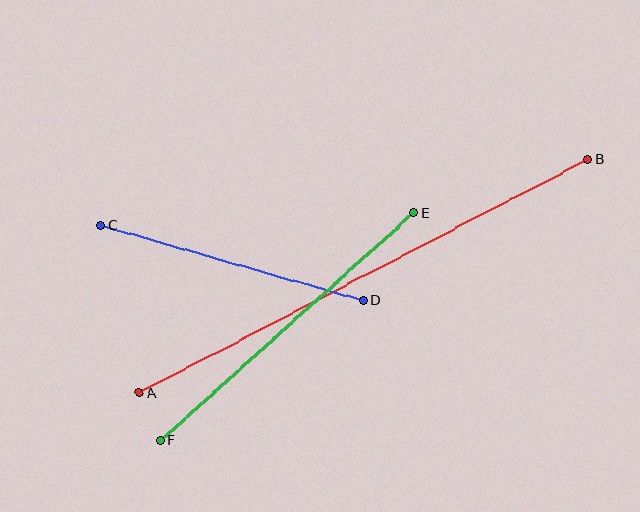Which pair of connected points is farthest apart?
Points A and B are farthest apart.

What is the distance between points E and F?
The distance is approximately 340 pixels.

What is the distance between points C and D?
The distance is approximately 272 pixels.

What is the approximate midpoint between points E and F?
The midpoint is at approximately (287, 327) pixels.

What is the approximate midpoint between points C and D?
The midpoint is at approximately (232, 263) pixels.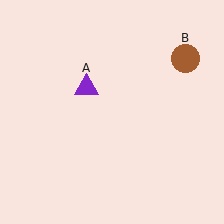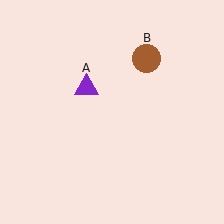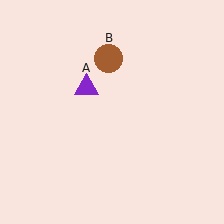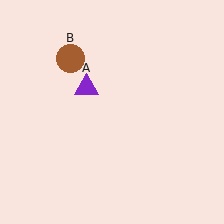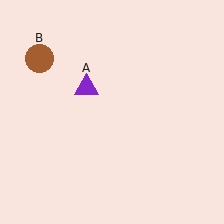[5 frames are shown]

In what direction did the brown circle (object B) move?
The brown circle (object B) moved left.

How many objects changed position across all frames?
1 object changed position: brown circle (object B).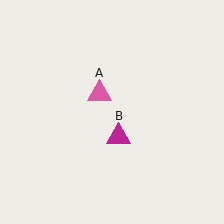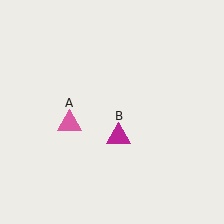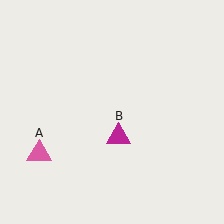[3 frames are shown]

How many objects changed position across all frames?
1 object changed position: pink triangle (object A).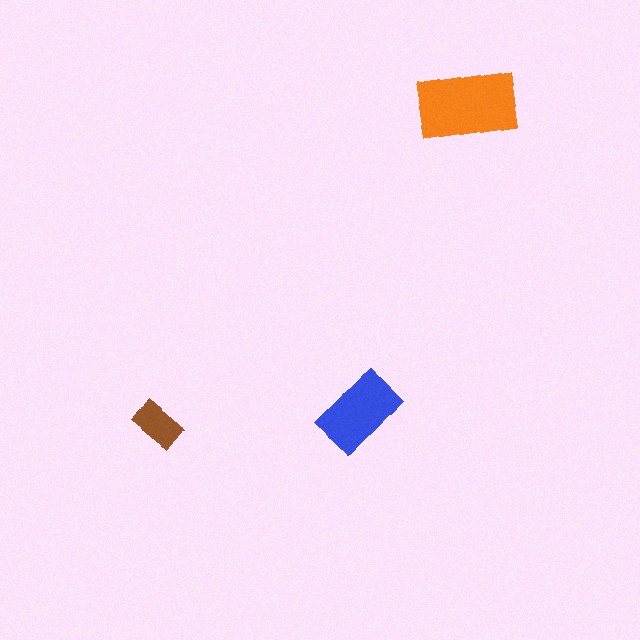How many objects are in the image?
There are 3 objects in the image.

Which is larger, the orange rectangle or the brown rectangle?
The orange one.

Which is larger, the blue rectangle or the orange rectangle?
The orange one.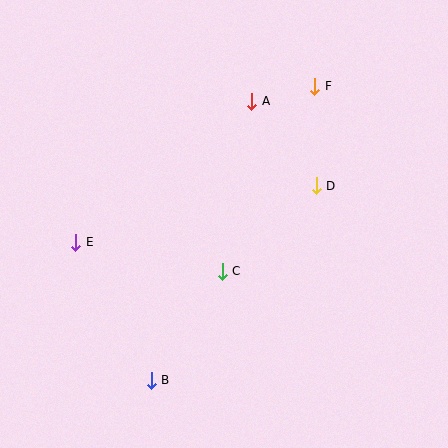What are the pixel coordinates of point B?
Point B is at (151, 380).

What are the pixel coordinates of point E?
Point E is at (76, 242).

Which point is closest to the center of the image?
Point C at (222, 271) is closest to the center.